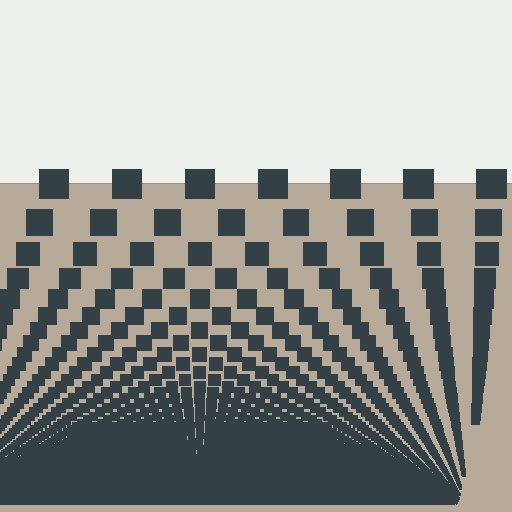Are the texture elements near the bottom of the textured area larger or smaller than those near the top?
Smaller. The gradient is inverted — elements near the bottom are smaller and denser.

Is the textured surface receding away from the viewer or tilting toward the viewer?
The surface appears to tilt toward the viewer. Texture elements get larger and sparser toward the top.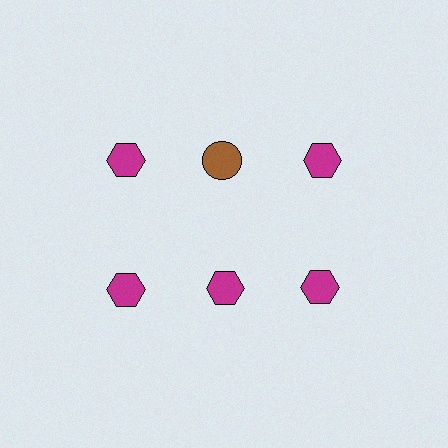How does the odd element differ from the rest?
It differs in both color (brown instead of magenta) and shape (circle instead of hexagon).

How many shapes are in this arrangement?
There are 6 shapes arranged in a grid pattern.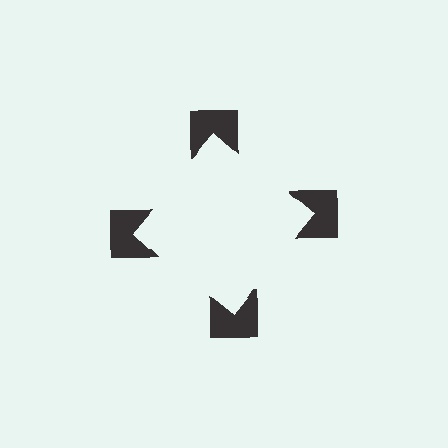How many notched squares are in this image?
There are 4 — one at each vertex of the illusory square.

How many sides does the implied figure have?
4 sides.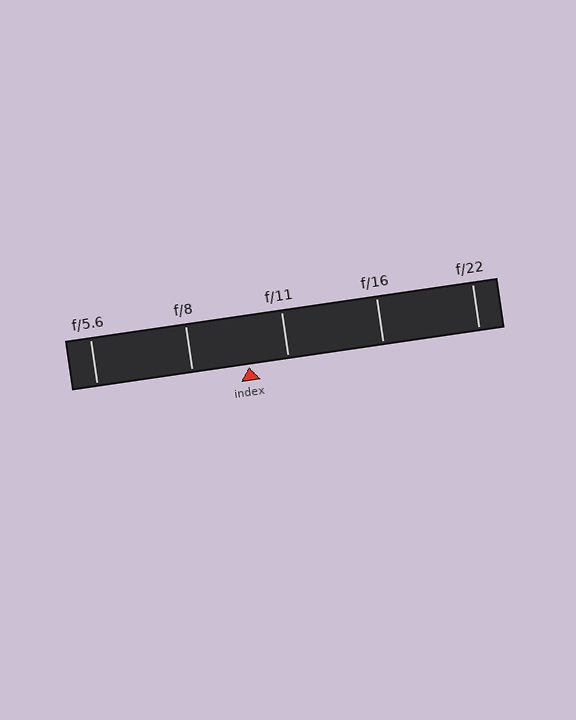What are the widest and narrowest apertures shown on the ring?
The widest aperture shown is f/5.6 and the narrowest is f/22.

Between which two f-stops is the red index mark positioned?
The index mark is between f/8 and f/11.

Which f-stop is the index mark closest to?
The index mark is closest to f/11.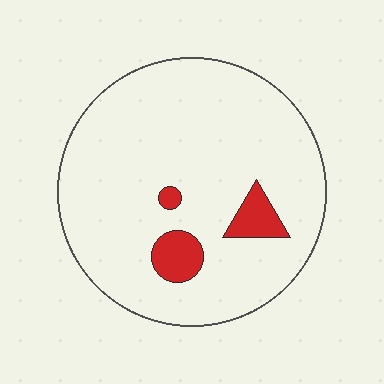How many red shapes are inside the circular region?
3.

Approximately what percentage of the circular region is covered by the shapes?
Approximately 10%.